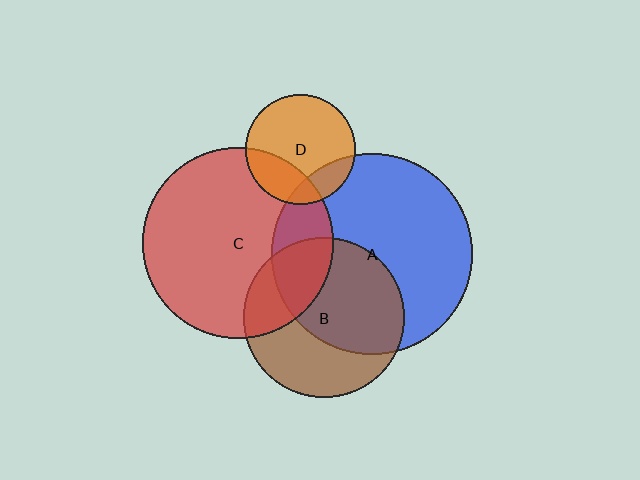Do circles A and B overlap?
Yes.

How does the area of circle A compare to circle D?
Approximately 3.3 times.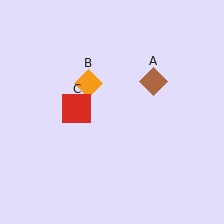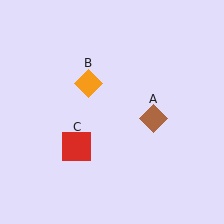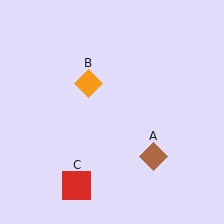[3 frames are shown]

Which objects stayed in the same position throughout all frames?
Orange diamond (object B) remained stationary.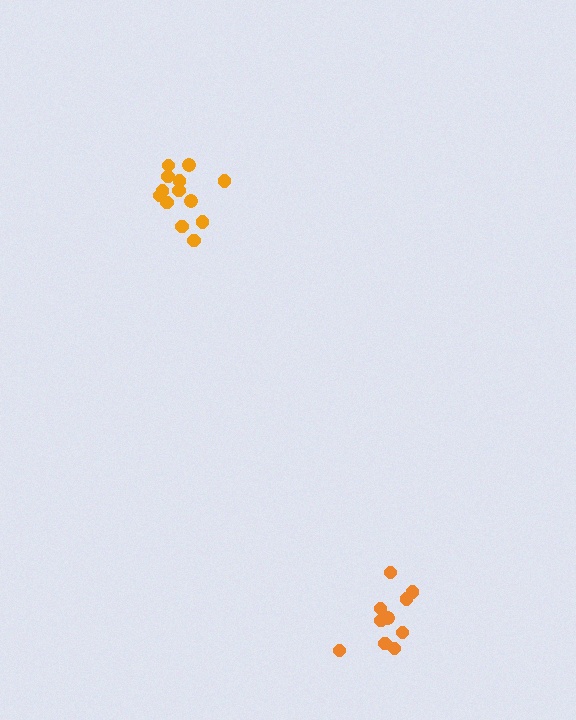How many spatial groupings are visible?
There are 2 spatial groupings.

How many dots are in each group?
Group 1: 13 dots, Group 2: 10 dots (23 total).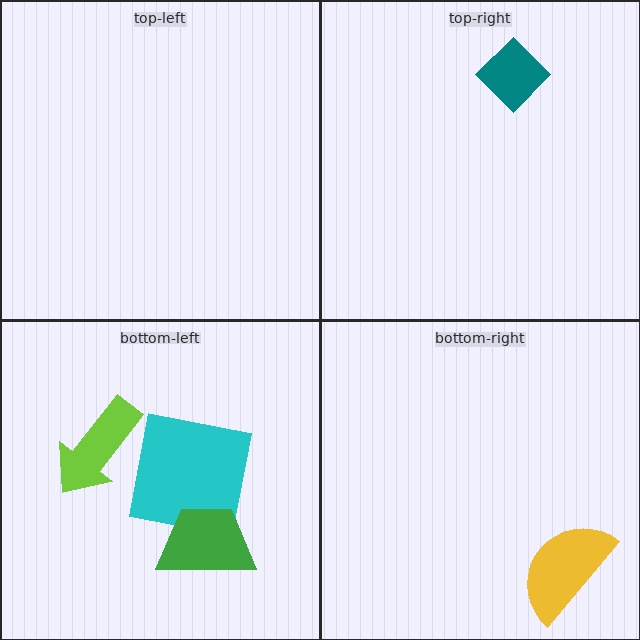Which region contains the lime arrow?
The bottom-left region.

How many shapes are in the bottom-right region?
1.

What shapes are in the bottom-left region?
The lime arrow, the cyan square, the green trapezoid.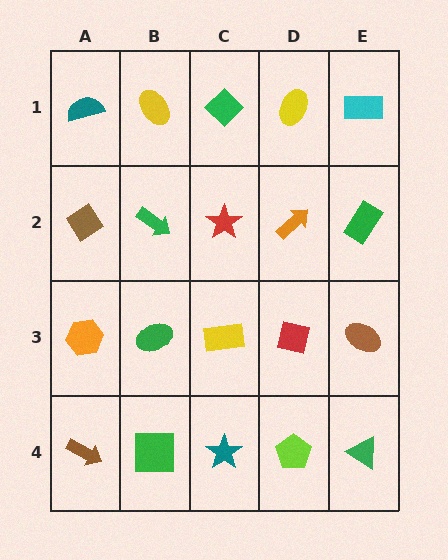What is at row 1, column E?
A cyan rectangle.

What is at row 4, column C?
A teal star.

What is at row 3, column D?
A red square.